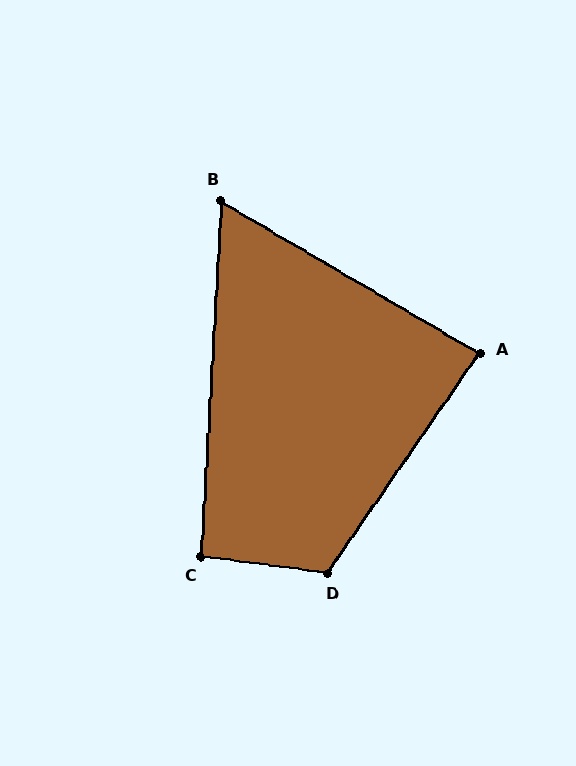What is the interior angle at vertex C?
Approximately 94 degrees (approximately right).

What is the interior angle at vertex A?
Approximately 86 degrees (approximately right).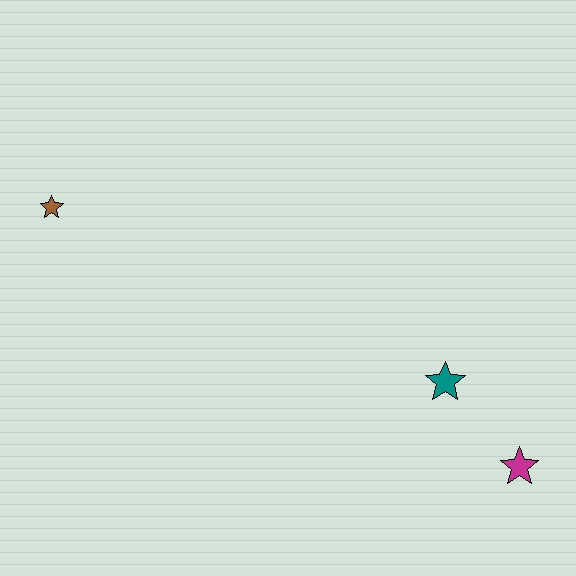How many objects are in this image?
There are 3 objects.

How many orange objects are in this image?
There are no orange objects.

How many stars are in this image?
There are 3 stars.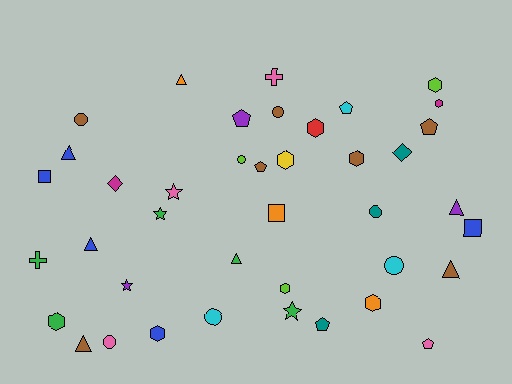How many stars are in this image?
There are 4 stars.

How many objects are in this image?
There are 40 objects.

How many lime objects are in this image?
There are 3 lime objects.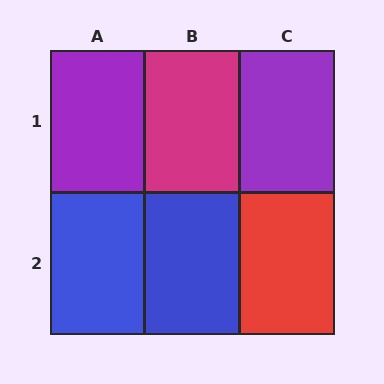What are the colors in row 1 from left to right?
Purple, magenta, purple.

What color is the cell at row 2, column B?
Blue.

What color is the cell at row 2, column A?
Blue.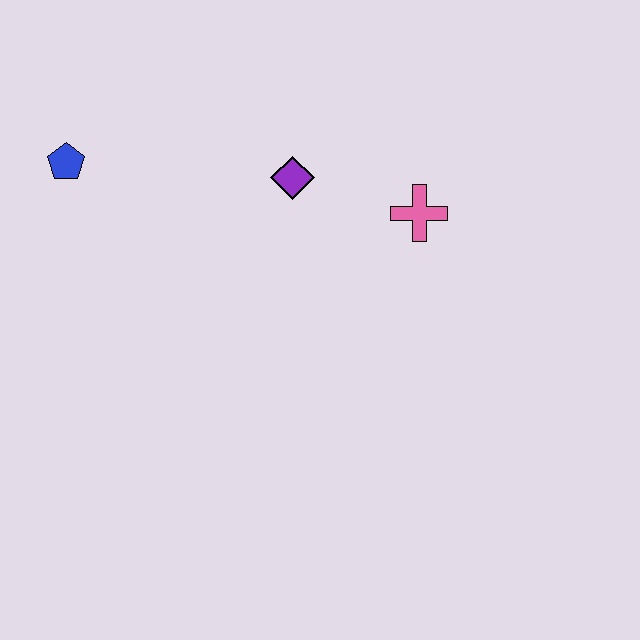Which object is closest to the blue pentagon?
The purple diamond is closest to the blue pentagon.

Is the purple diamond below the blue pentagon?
Yes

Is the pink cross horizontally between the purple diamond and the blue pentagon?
No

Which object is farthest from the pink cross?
The blue pentagon is farthest from the pink cross.